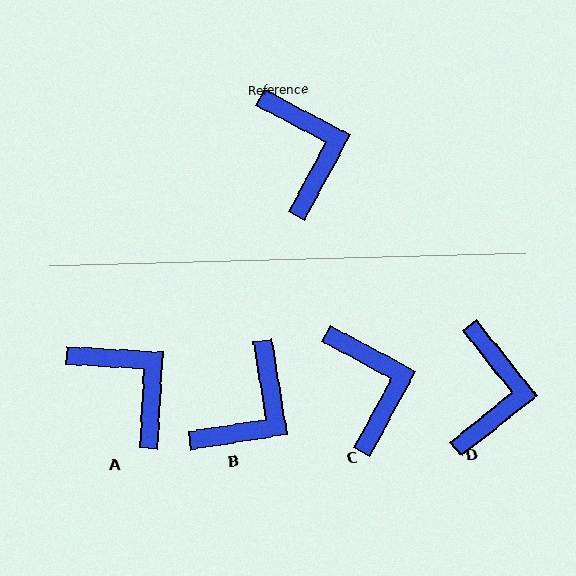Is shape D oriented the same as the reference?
No, it is off by about 23 degrees.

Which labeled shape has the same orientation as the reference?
C.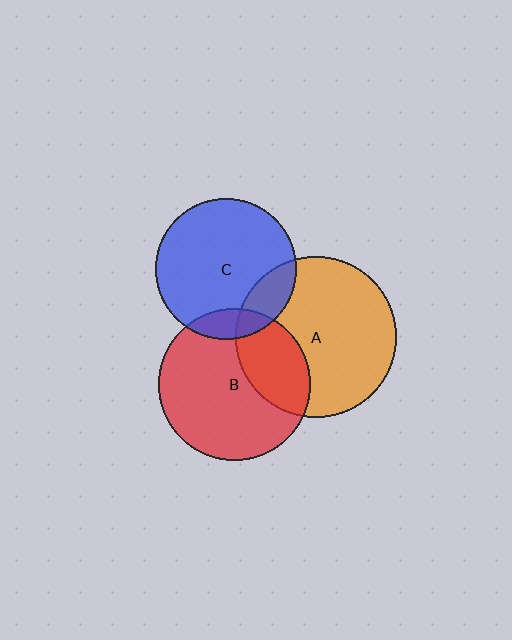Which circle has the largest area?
Circle A (orange).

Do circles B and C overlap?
Yes.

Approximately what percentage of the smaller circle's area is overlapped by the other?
Approximately 10%.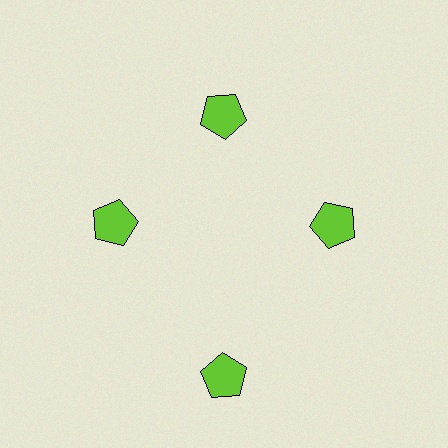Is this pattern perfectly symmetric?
No. The 4 lime pentagons are arranged in a ring, but one element near the 6 o'clock position is pushed outward from the center, breaking the 4-fold rotational symmetry.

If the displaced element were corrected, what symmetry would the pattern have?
It would have 4-fold rotational symmetry — the pattern would map onto itself every 90 degrees.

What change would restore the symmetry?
The symmetry would be restored by moving it inward, back onto the ring so that all 4 pentagons sit at equal angles and equal distance from the center.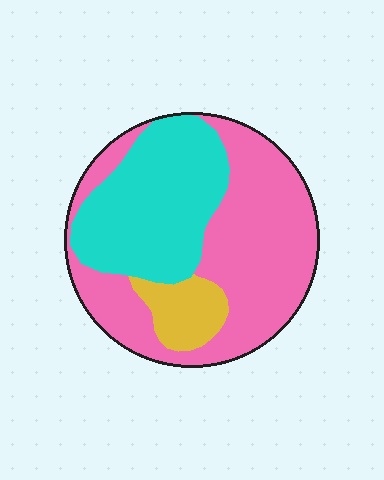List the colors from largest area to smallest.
From largest to smallest: pink, cyan, yellow.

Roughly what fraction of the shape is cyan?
Cyan covers 36% of the shape.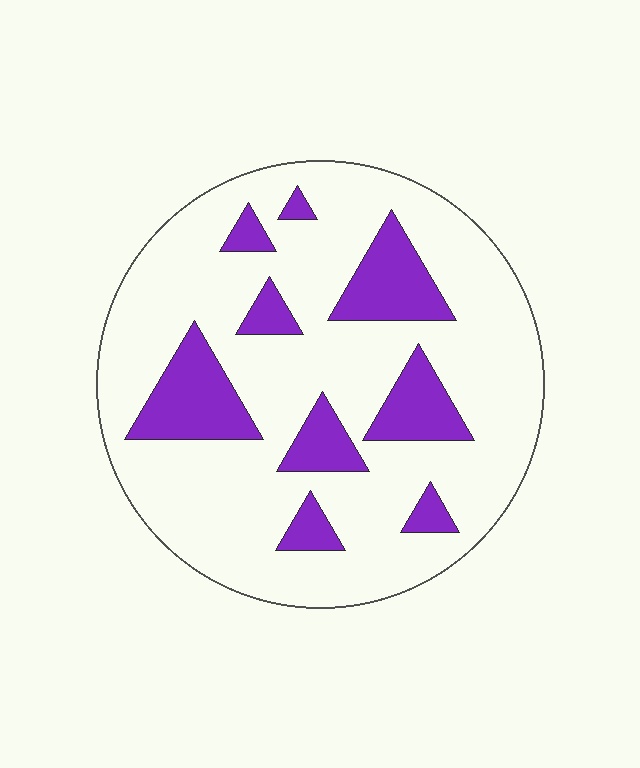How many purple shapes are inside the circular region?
9.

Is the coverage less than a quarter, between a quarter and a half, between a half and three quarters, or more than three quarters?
Less than a quarter.